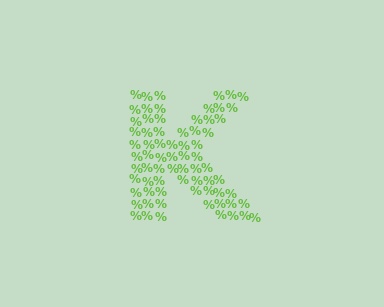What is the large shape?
The large shape is the letter K.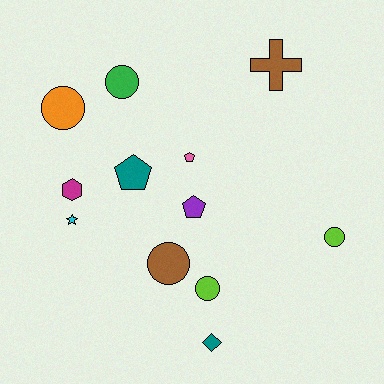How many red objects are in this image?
There are no red objects.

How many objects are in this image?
There are 12 objects.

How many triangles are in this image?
There are no triangles.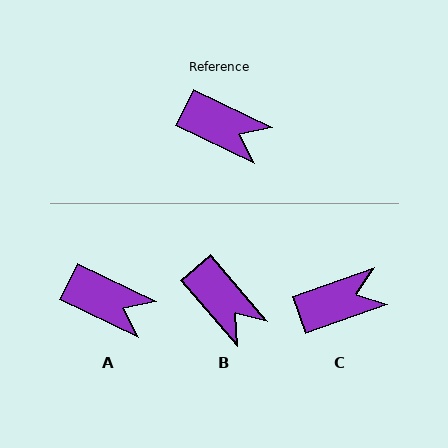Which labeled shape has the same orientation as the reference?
A.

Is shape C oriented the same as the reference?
No, it is off by about 45 degrees.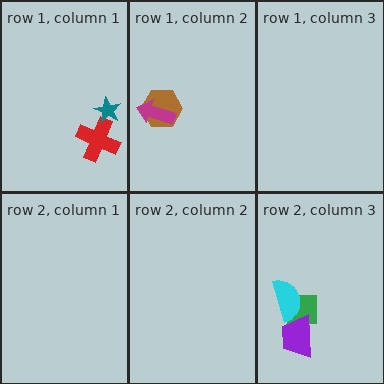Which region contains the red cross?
The row 1, column 1 region.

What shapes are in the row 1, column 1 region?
The red cross, the teal star.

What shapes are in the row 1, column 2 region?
The brown hexagon, the magenta arrow.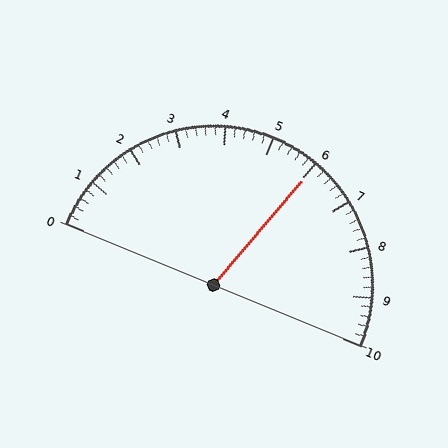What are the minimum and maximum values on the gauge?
The gauge ranges from 0 to 10.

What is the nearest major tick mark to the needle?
The nearest major tick mark is 6.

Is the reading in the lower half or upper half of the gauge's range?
The reading is in the upper half of the range (0 to 10).